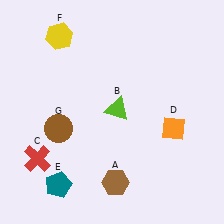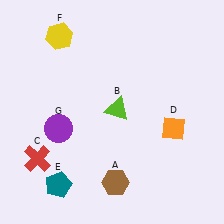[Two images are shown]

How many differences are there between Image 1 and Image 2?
There is 1 difference between the two images.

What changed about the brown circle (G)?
In Image 1, G is brown. In Image 2, it changed to purple.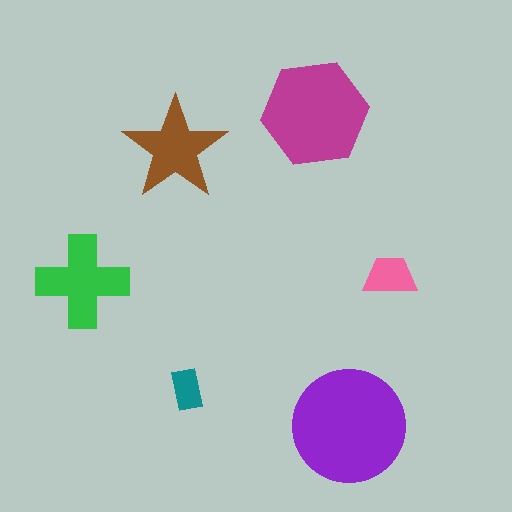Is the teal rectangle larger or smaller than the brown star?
Smaller.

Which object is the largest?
The purple circle.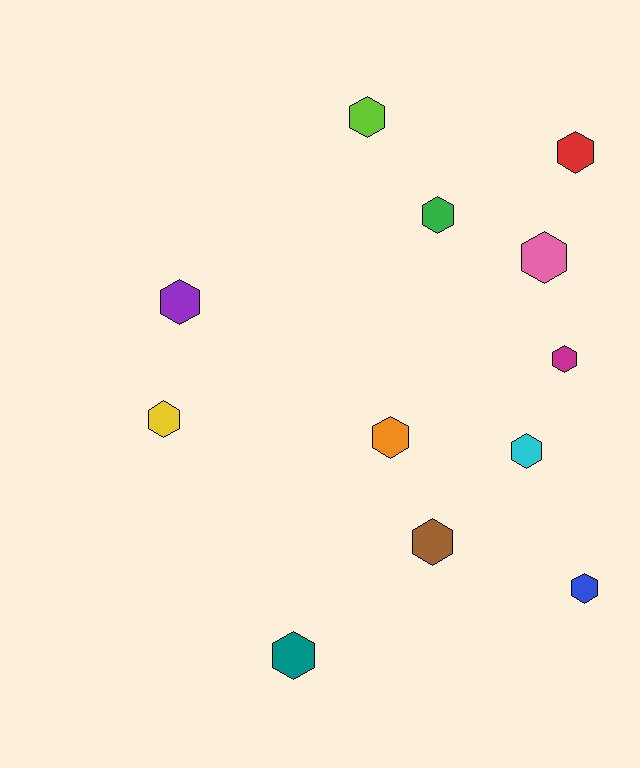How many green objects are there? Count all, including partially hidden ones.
There is 1 green object.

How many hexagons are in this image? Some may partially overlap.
There are 12 hexagons.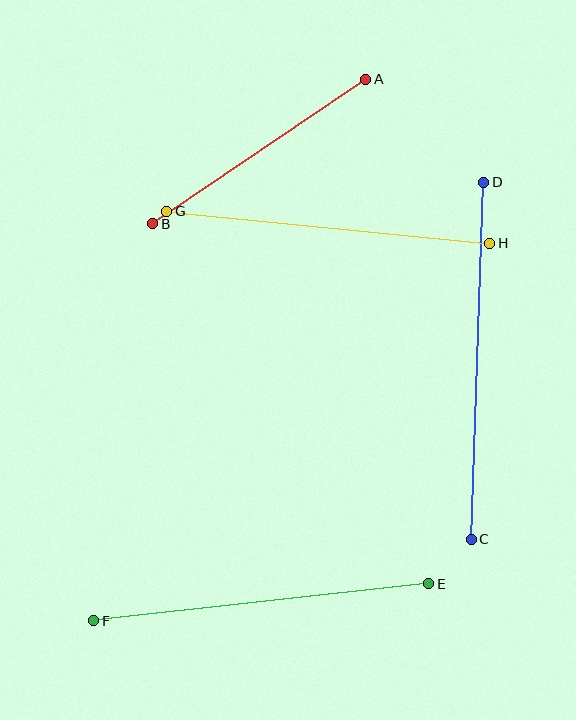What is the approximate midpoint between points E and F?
The midpoint is at approximately (261, 602) pixels.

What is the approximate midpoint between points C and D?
The midpoint is at approximately (478, 361) pixels.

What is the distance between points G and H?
The distance is approximately 325 pixels.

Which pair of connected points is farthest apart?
Points C and D are farthest apart.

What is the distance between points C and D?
The distance is approximately 357 pixels.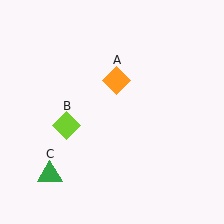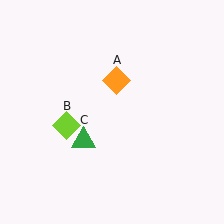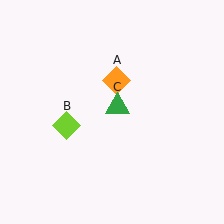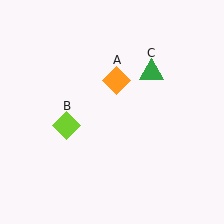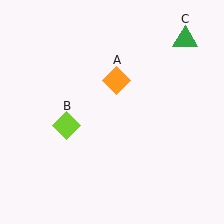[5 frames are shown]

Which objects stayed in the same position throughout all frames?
Orange diamond (object A) and lime diamond (object B) remained stationary.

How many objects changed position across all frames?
1 object changed position: green triangle (object C).